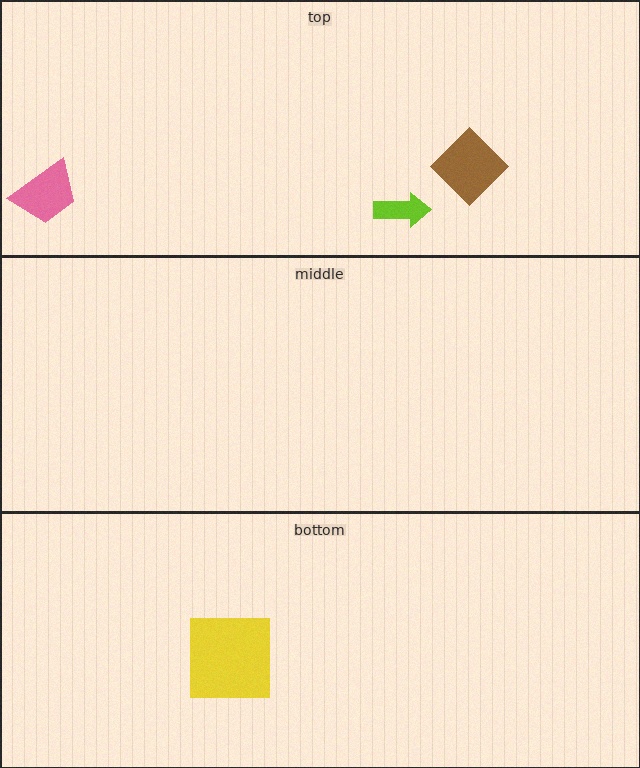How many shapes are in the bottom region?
1.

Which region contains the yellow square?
The bottom region.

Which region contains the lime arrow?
The top region.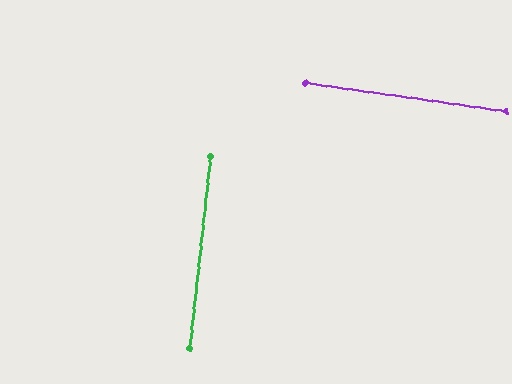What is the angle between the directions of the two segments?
Approximately 88 degrees.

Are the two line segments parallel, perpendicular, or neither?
Perpendicular — they meet at approximately 88°.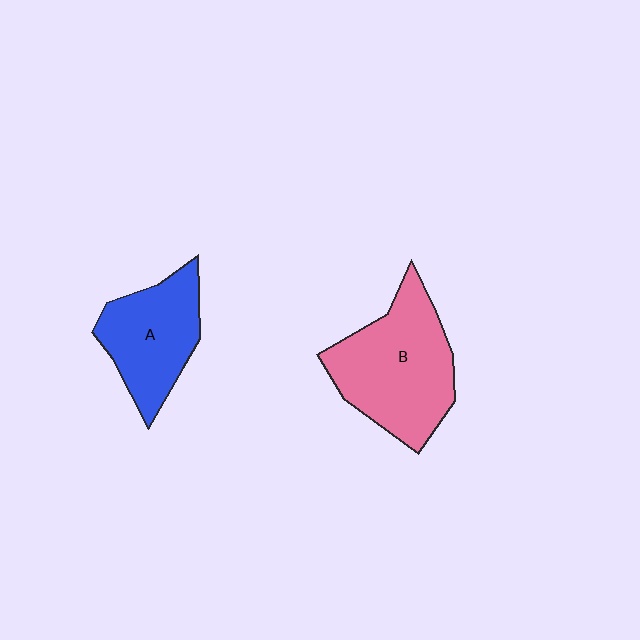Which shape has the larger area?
Shape B (pink).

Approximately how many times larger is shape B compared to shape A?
Approximately 1.4 times.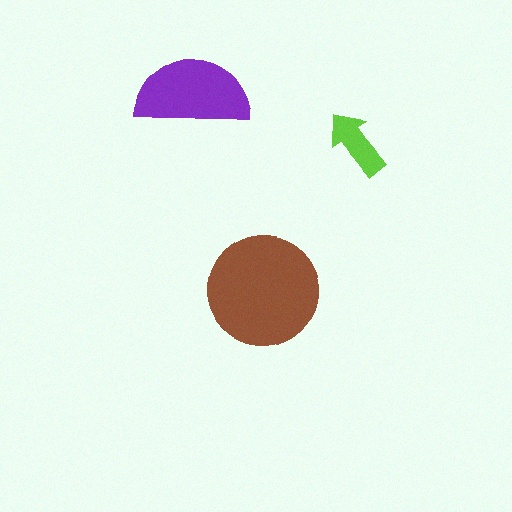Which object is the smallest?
The lime arrow.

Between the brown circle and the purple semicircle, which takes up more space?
The brown circle.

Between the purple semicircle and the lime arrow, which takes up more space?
The purple semicircle.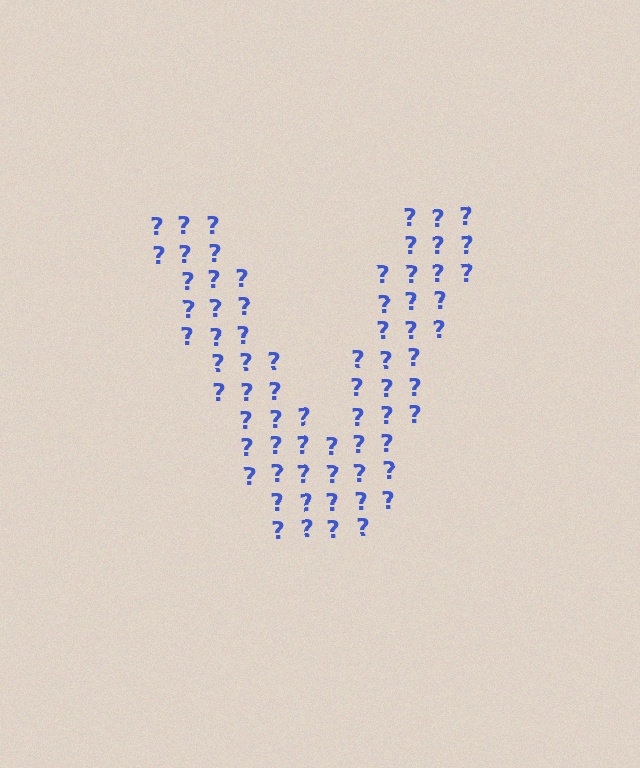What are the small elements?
The small elements are question marks.